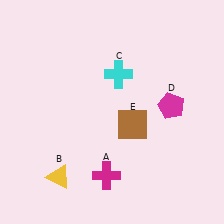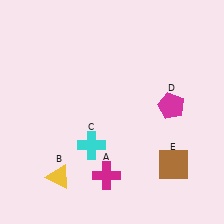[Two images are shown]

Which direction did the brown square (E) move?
The brown square (E) moved right.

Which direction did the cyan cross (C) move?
The cyan cross (C) moved down.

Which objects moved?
The objects that moved are: the cyan cross (C), the brown square (E).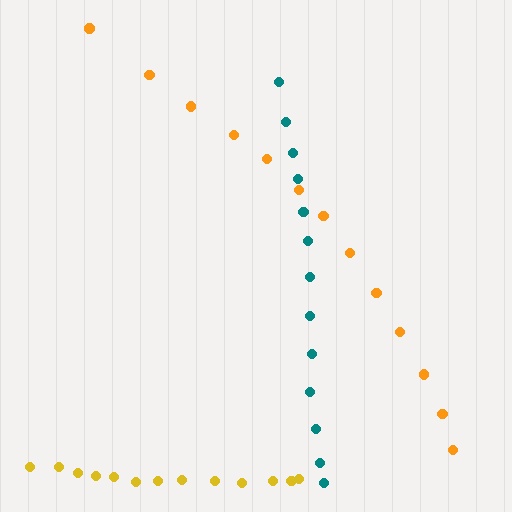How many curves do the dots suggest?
There are 3 distinct paths.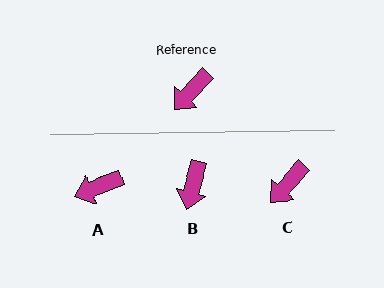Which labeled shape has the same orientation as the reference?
C.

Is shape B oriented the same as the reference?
No, it is off by about 27 degrees.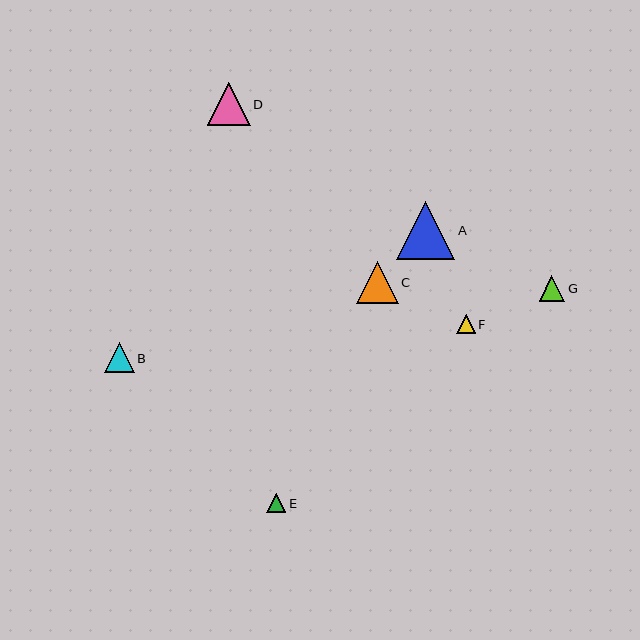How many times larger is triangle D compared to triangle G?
Triangle D is approximately 1.7 times the size of triangle G.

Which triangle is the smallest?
Triangle F is the smallest with a size of approximately 18 pixels.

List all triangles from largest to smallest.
From largest to smallest: A, D, C, B, G, E, F.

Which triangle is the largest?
Triangle A is the largest with a size of approximately 58 pixels.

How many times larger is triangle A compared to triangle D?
Triangle A is approximately 1.3 times the size of triangle D.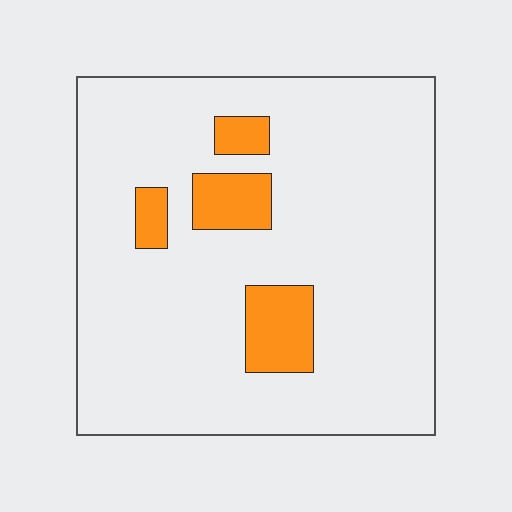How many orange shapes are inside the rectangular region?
4.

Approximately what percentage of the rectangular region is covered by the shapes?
Approximately 10%.